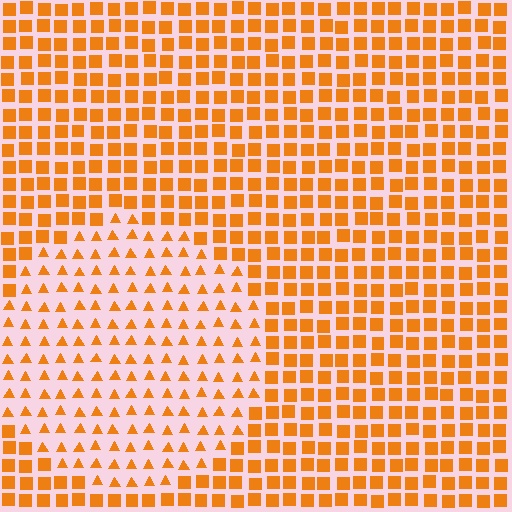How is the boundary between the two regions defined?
The boundary is defined by a change in element shape: triangles inside vs. squares outside. All elements share the same color and spacing.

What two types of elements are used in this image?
The image uses triangles inside the circle region and squares outside it.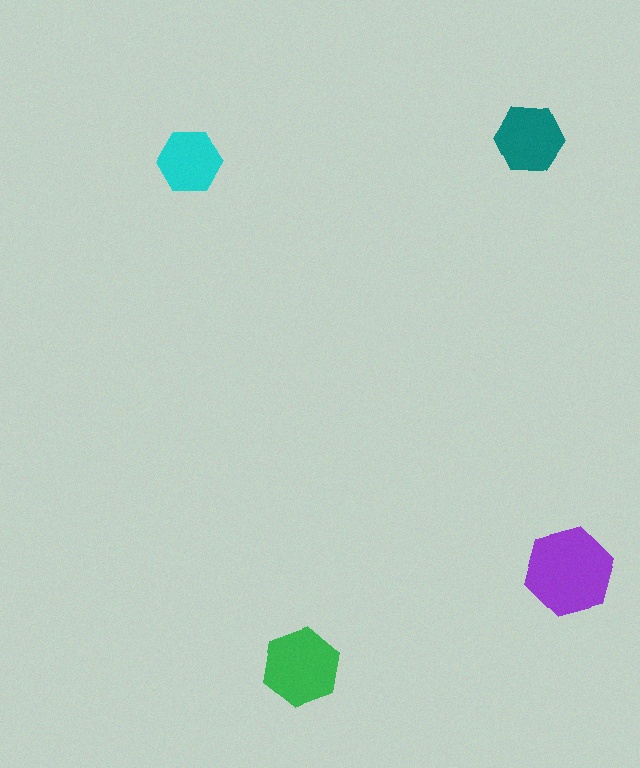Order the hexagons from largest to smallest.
the purple one, the green one, the teal one, the cyan one.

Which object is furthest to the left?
The cyan hexagon is leftmost.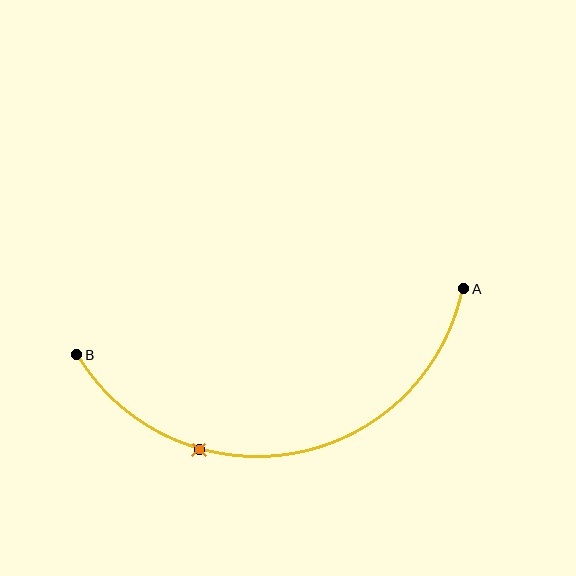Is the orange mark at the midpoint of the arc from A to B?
No. The orange mark lies on the arc but is closer to endpoint B. The arc midpoint would be at the point on the curve equidistant along the arc from both A and B.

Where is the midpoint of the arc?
The arc midpoint is the point on the curve farthest from the straight line joining A and B. It sits below that line.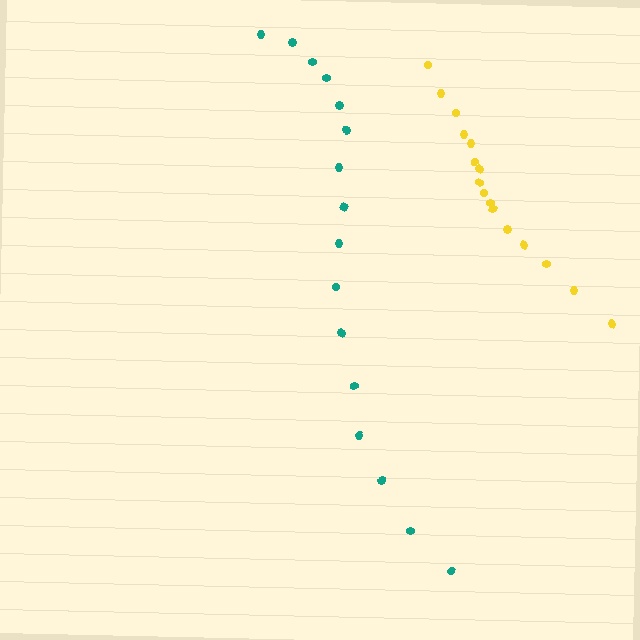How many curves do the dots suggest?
There are 2 distinct paths.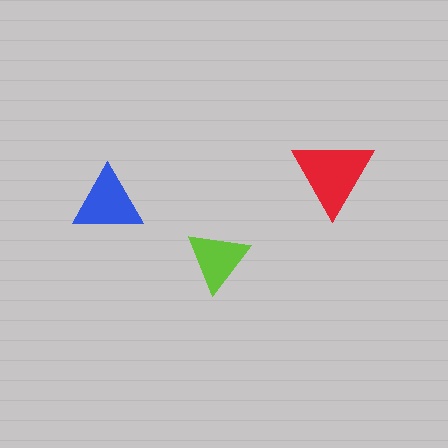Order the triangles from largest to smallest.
the red one, the blue one, the lime one.